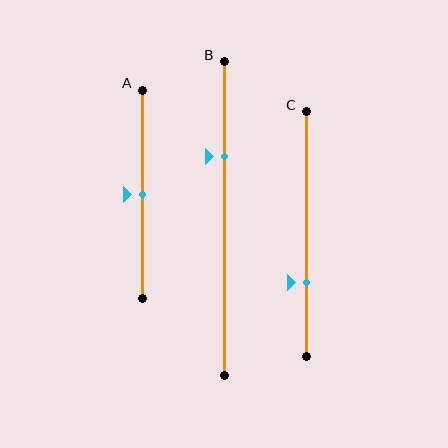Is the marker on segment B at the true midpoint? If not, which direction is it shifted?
No, the marker on segment B is shifted upward by about 20% of the segment length.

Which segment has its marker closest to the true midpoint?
Segment A has its marker closest to the true midpoint.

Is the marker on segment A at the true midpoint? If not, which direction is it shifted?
Yes, the marker on segment A is at the true midpoint.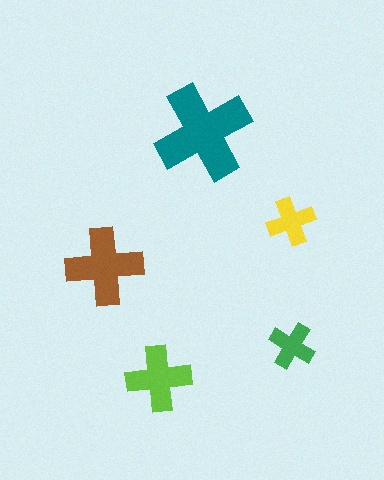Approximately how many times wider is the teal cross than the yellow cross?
About 2 times wider.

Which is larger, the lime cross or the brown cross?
The brown one.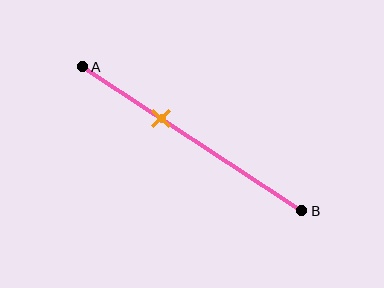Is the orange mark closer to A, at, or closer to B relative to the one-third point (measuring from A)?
The orange mark is approximately at the one-third point of segment AB.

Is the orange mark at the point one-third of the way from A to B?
Yes, the mark is approximately at the one-third point.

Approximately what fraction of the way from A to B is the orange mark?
The orange mark is approximately 35% of the way from A to B.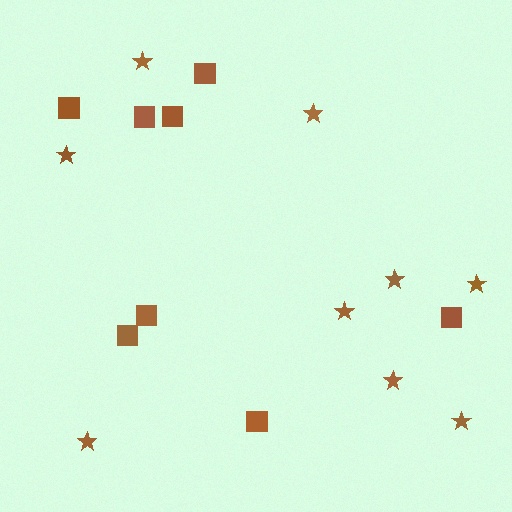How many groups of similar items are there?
There are 2 groups: one group of stars (9) and one group of squares (8).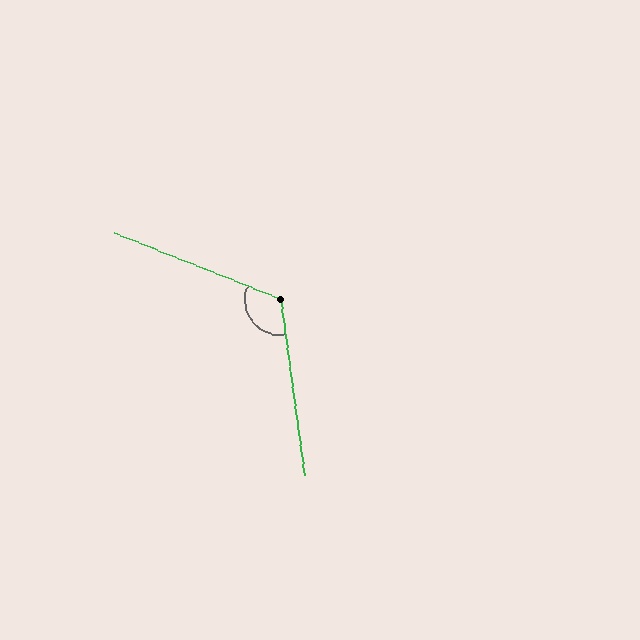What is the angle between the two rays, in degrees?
Approximately 120 degrees.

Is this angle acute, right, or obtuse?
It is obtuse.